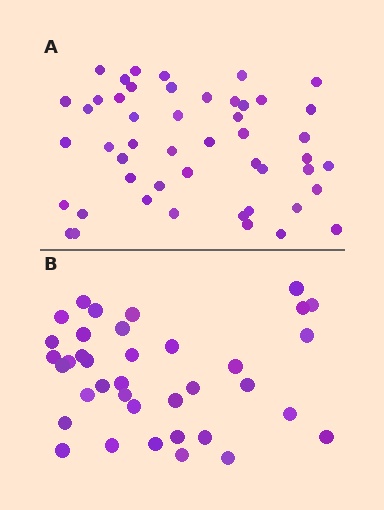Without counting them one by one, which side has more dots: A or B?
Region A (the top region) has more dots.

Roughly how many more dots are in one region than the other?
Region A has roughly 12 or so more dots than region B.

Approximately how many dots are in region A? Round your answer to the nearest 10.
About 50 dots. (The exact count is 49, which rounds to 50.)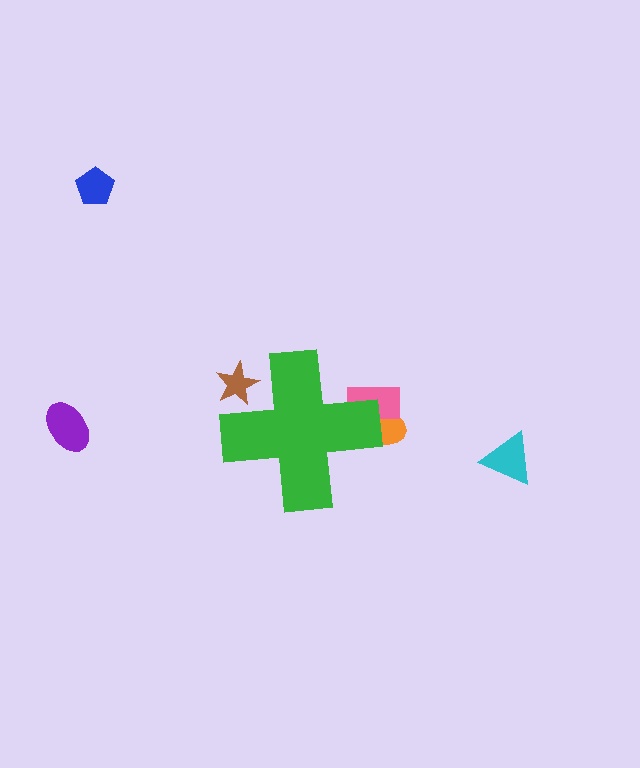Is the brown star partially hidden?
Yes, the brown star is partially hidden behind the green cross.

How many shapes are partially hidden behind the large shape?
3 shapes are partially hidden.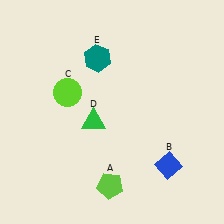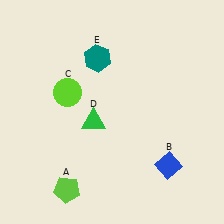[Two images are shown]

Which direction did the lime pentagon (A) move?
The lime pentagon (A) moved left.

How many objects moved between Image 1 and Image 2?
1 object moved between the two images.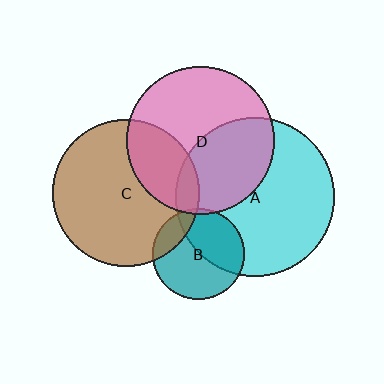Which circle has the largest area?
Circle A (cyan).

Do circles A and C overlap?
Yes.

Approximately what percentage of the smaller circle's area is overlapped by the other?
Approximately 10%.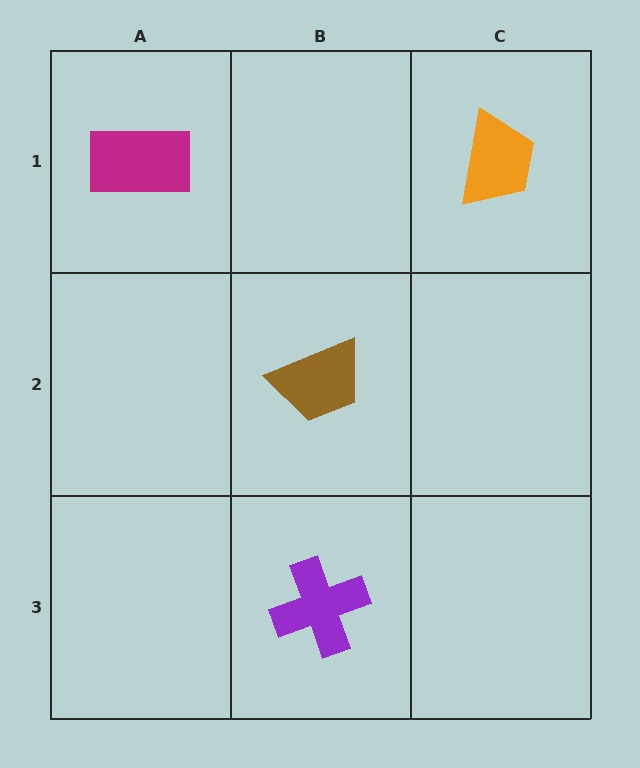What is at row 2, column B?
A brown trapezoid.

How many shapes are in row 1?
2 shapes.